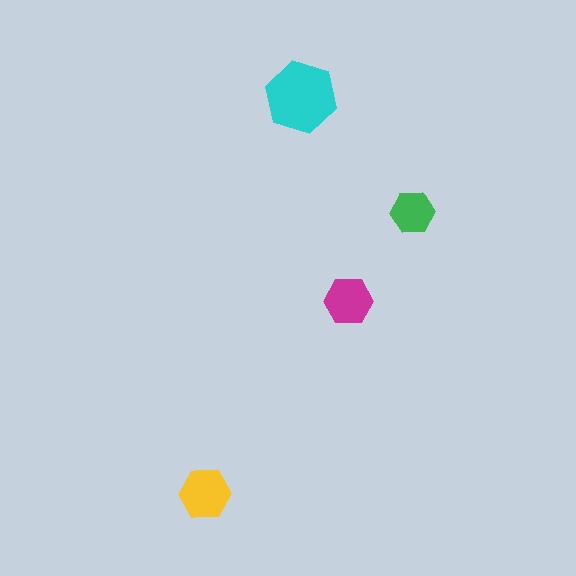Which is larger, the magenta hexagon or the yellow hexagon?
The yellow one.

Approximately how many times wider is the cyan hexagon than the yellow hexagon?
About 1.5 times wider.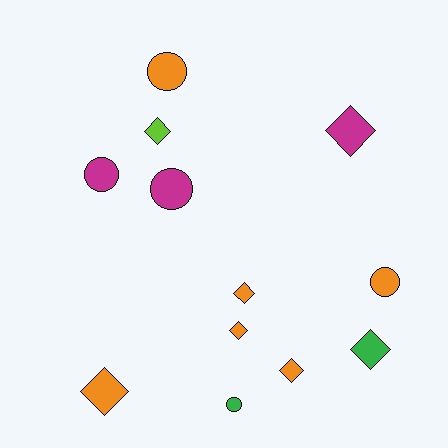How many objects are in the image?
There are 12 objects.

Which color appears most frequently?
Orange, with 6 objects.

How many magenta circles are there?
There are 2 magenta circles.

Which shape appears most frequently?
Diamond, with 7 objects.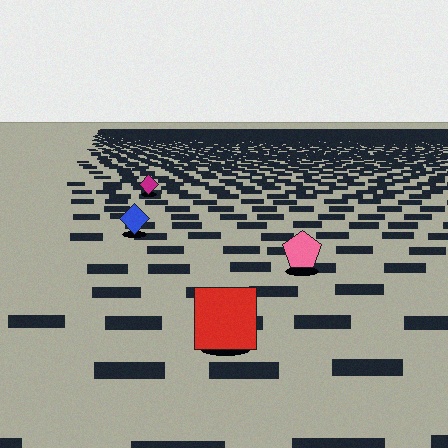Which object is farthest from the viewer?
The magenta diamond is farthest from the viewer. It appears smaller and the ground texture around it is denser.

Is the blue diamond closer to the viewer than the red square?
No. The red square is closer — you can tell from the texture gradient: the ground texture is coarser near it.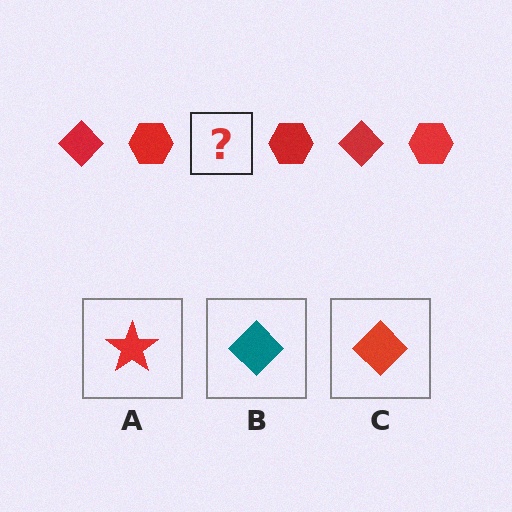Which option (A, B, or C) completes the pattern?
C.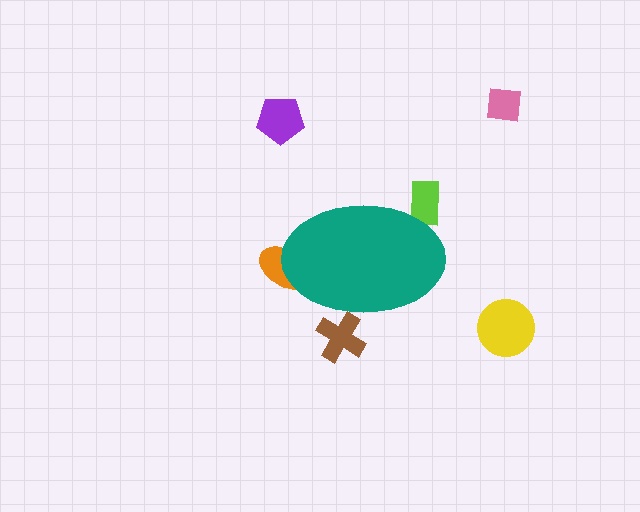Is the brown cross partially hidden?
Yes, the brown cross is partially hidden behind the teal ellipse.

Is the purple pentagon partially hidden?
No, the purple pentagon is fully visible.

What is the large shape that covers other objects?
A teal ellipse.